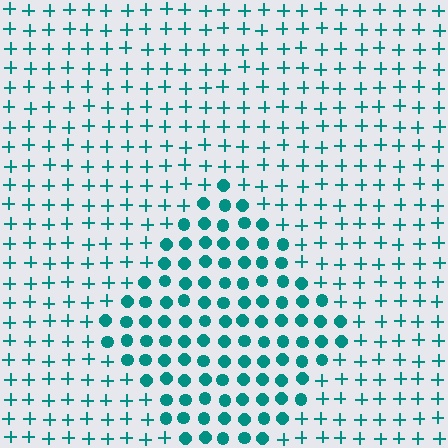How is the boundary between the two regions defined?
The boundary is defined by a change in element shape: circles inside vs. plus signs outside. All elements share the same color and spacing.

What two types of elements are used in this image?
The image uses circles inside the diamond region and plus signs outside it.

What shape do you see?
I see a diamond.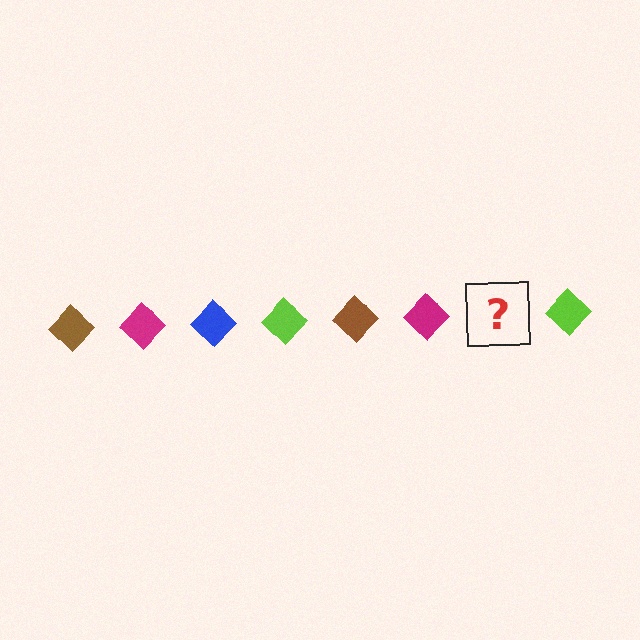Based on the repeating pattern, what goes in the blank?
The blank should be a blue diamond.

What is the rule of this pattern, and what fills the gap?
The rule is that the pattern cycles through brown, magenta, blue, lime diamonds. The gap should be filled with a blue diamond.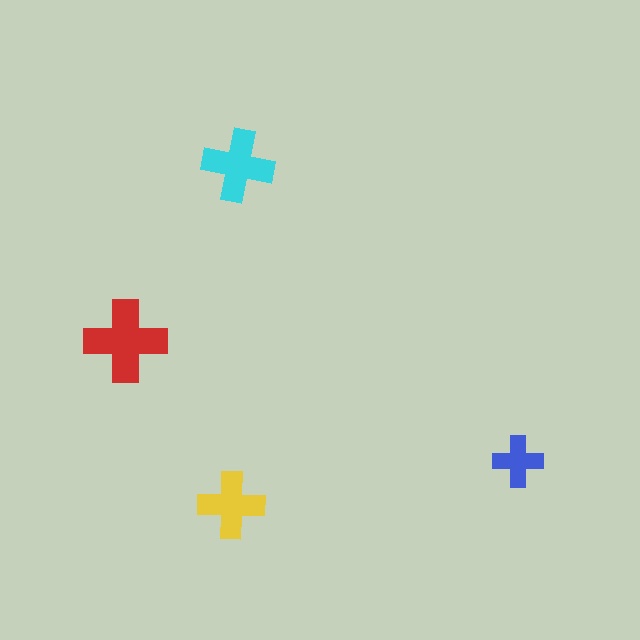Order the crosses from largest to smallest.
the red one, the cyan one, the yellow one, the blue one.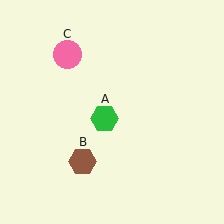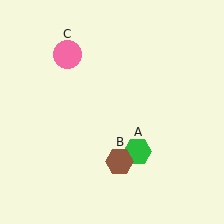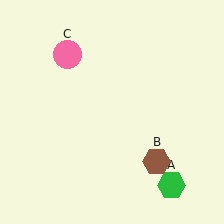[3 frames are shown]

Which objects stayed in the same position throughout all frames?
Pink circle (object C) remained stationary.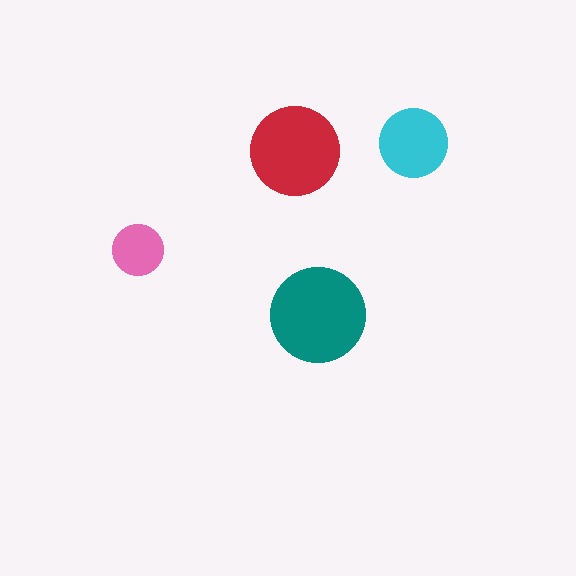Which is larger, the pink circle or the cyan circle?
The cyan one.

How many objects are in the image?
There are 4 objects in the image.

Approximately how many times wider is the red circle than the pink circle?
About 1.5 times wider.